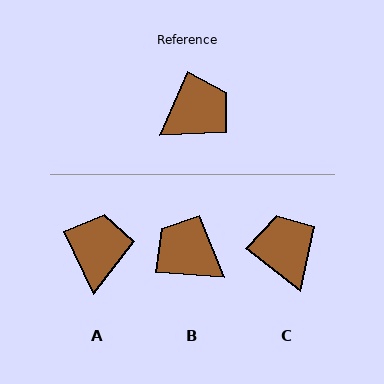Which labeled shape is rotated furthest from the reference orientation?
B, about 109 degrees away.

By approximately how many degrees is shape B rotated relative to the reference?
Approximately 109 degrees counter-clockwise.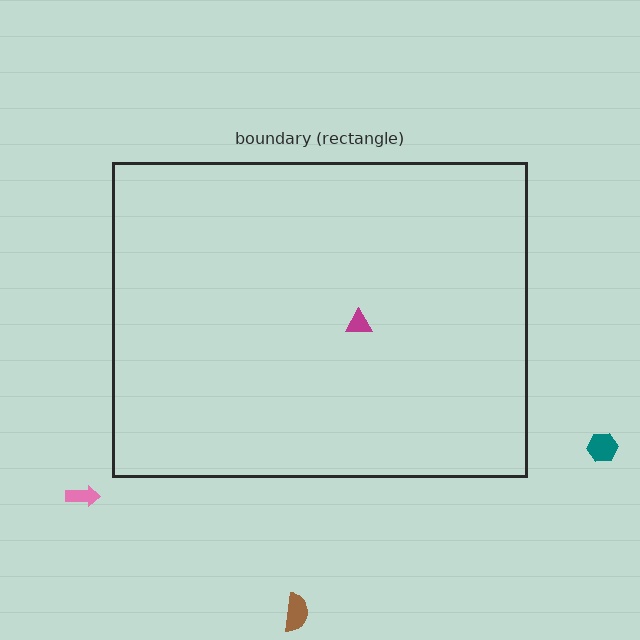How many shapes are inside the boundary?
1 inside, 3 outside.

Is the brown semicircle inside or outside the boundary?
Outside.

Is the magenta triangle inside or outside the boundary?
Inside.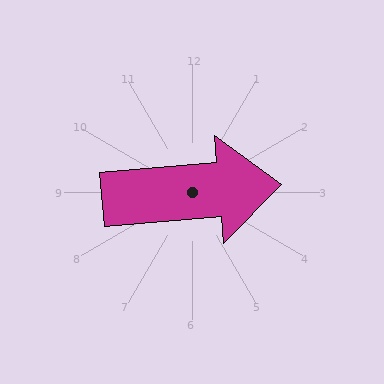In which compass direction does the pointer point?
East.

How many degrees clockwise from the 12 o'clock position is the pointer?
Approximately 85 degrees.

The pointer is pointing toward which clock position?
Roughly 3 o'clock.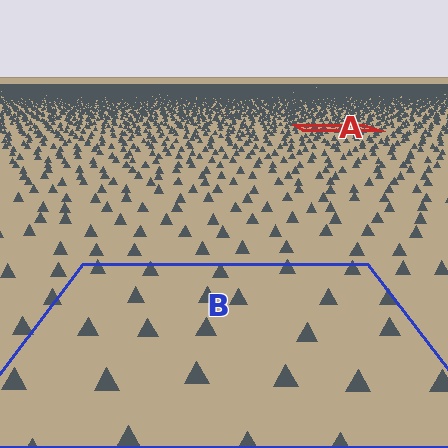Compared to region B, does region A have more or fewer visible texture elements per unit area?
Region A has more texture elements per unit area — they are packed more densely because it is farther away.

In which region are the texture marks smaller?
The texture marks are smaller in region A, because it is farther away.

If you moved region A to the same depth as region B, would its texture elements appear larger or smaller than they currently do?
They would appear larger. At a closer depth, the same texture elements are projected at a bigger on-screen size.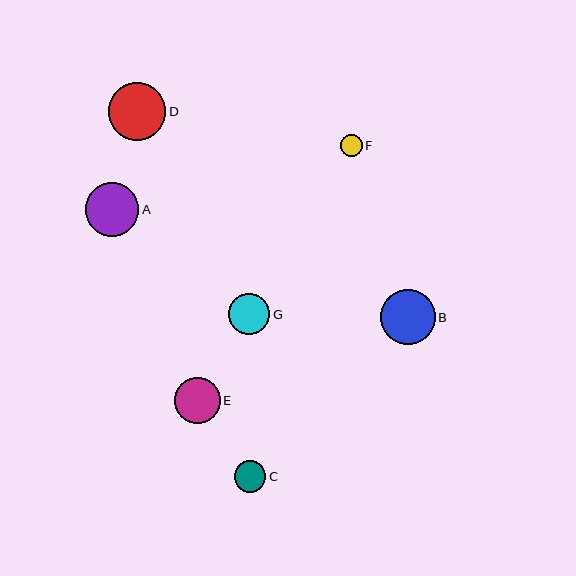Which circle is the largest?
Circle D is the largest with a size of approximately 58 pixels.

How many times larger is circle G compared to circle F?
Circle G is approximately 1.9 times the size of circle F.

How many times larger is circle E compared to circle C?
Circle E is approximately 1.4 times the size of circle C.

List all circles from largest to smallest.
From largest to smallest: D, B, A, E, G, C, F.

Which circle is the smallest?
Circle F is the smallest with a size of approximately 22 pixels.